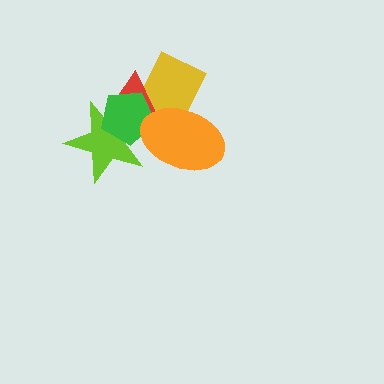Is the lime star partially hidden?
Yes, it is partially covered by another shape.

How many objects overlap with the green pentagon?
4 objects overlap with the green pentagon.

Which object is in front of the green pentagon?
The orange ellipse is in front of the green pentagon.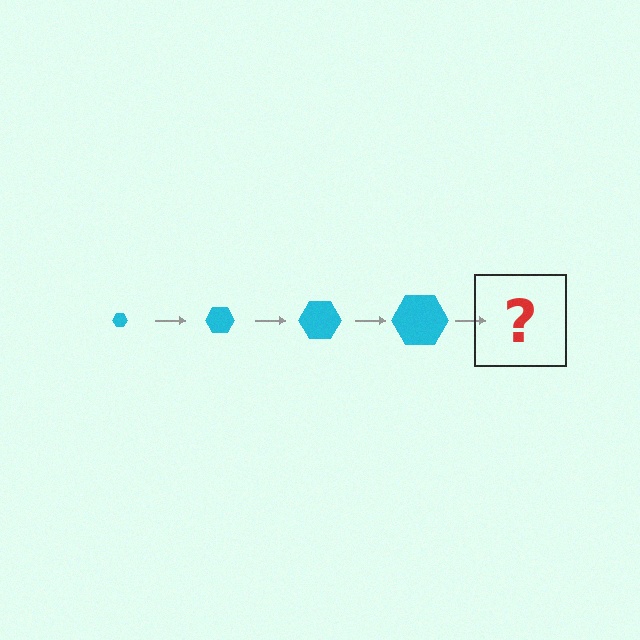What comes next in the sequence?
The next element should be a cyan hexagon, larger than the previous one.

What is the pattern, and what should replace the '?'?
The pattern is that the hexagon gets progressively larger each step. The '?' should be a cyan hexagon, larger than the previous one.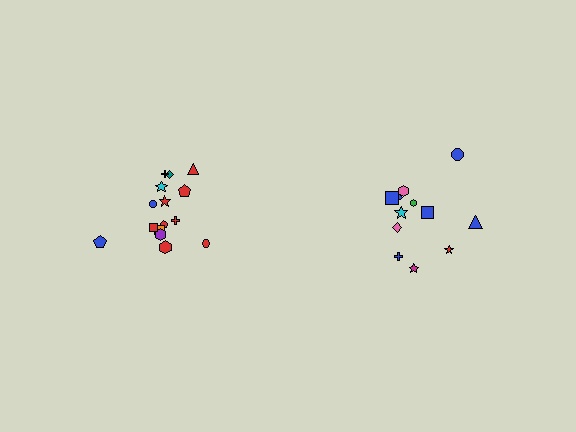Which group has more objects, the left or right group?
The left group.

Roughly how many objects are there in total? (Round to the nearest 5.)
Roughly 25 objects in total.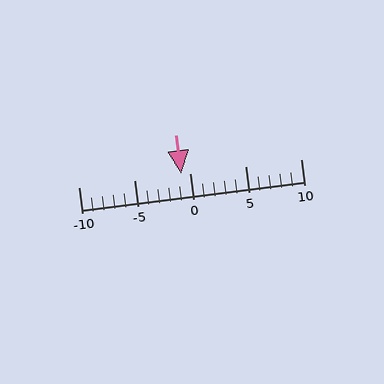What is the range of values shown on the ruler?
The ruler shows values from -10 to 10.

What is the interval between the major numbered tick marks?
The major tick marks are spaced 5 units apart.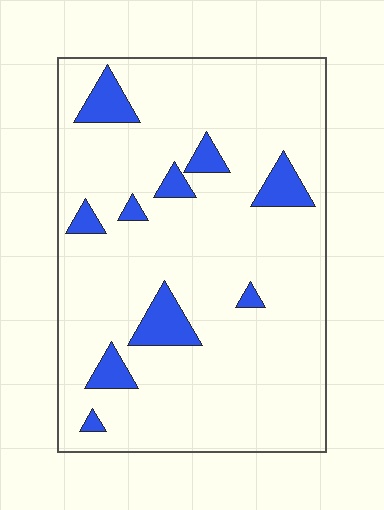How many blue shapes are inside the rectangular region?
10.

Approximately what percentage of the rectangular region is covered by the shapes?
Approximately 10%.